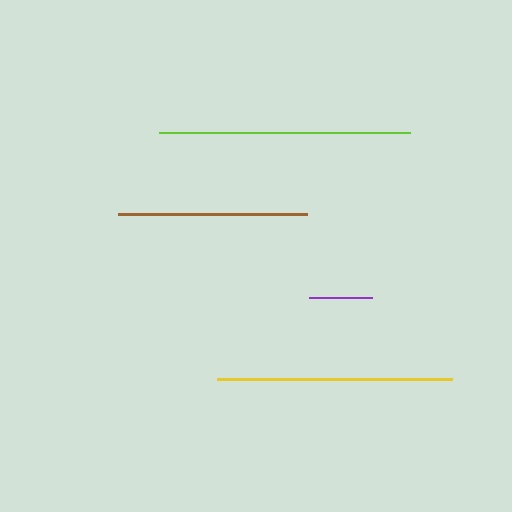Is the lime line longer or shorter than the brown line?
The lime line is longer than the brown line.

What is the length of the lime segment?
The lime segment is approximately 252 pixels long.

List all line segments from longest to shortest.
From longest to shortest: lime, yellow, brown, purple.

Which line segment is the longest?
The lime line is the longest at approximately 252 pixels.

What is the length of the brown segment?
The brown segment is approximately 188 pixels long.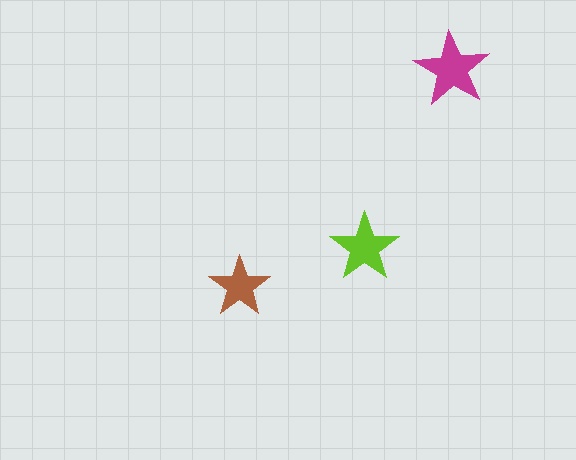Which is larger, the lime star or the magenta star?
The magenta one.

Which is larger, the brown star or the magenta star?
The magenta one.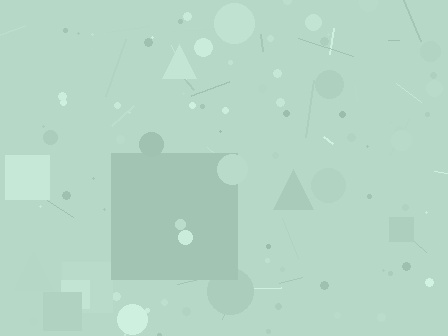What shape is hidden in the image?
A square is hidden in the image.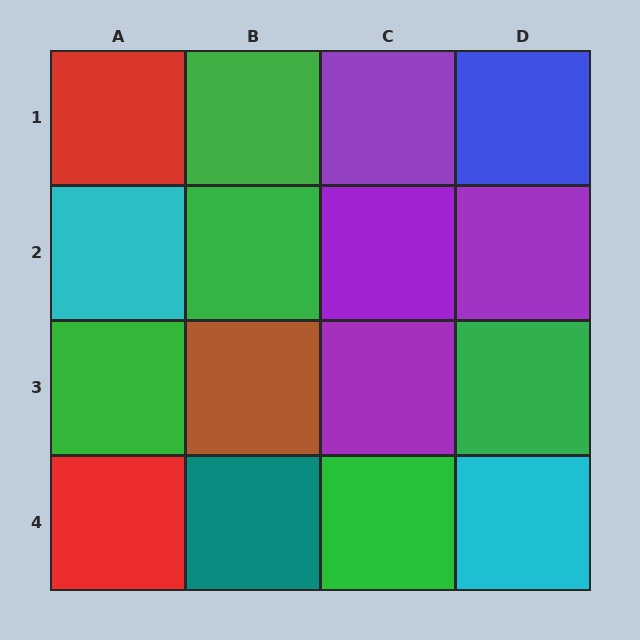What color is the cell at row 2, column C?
Purple.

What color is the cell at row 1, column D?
Blue.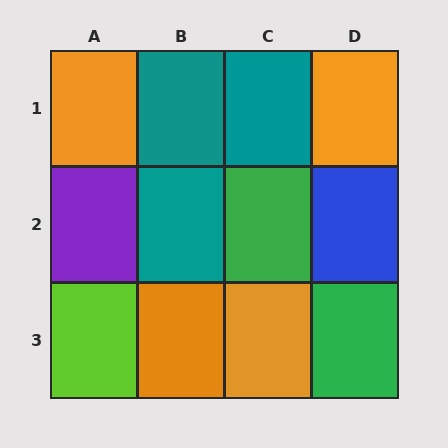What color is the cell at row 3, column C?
Orange.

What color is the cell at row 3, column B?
Orange.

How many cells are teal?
3 cells are teal.